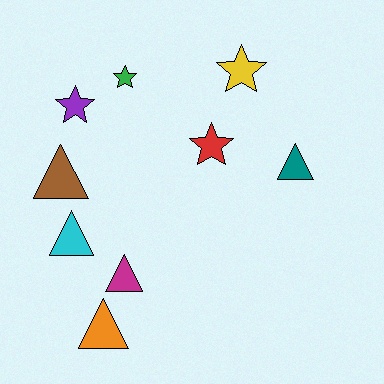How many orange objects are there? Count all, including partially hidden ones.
There is 1 orange object.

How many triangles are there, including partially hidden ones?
There are 5 triangles.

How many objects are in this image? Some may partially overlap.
There are 9 objects.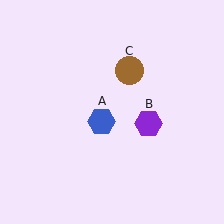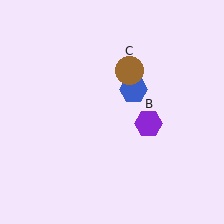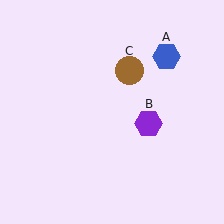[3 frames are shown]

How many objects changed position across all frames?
1 object changed position: blue hexagon (object A).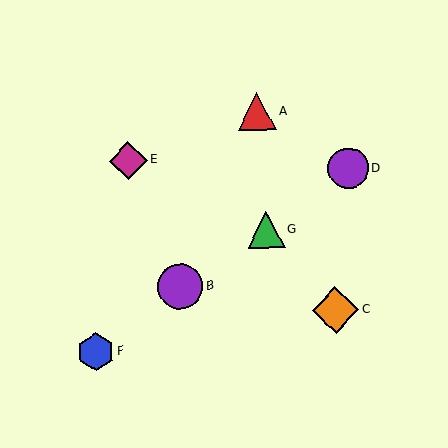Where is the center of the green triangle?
The center of the green triangle is at (266, 230).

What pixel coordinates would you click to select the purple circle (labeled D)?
Click at (348, 168) to select the purple circle D.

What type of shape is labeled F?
Shape F is a blue hexagon.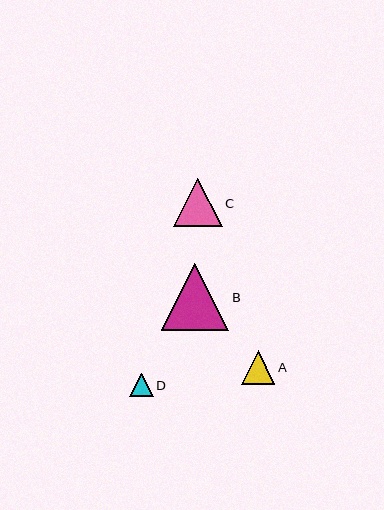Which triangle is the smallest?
Triangle D is the smallest with a size of approximately 23 pixels.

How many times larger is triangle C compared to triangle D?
Triangle C is approximately 2.1 times the size of triangle D.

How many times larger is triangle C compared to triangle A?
Triangle C is approximately 1.5 times the size of triangle A.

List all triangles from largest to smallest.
From largest to smallest: B, C, A, D.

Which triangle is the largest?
Triangle B is the largest with a size of approximately 67 pixels.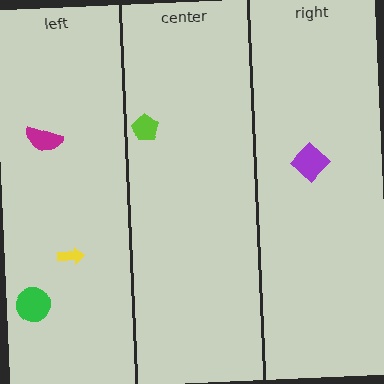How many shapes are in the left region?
3.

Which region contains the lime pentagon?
The center region.